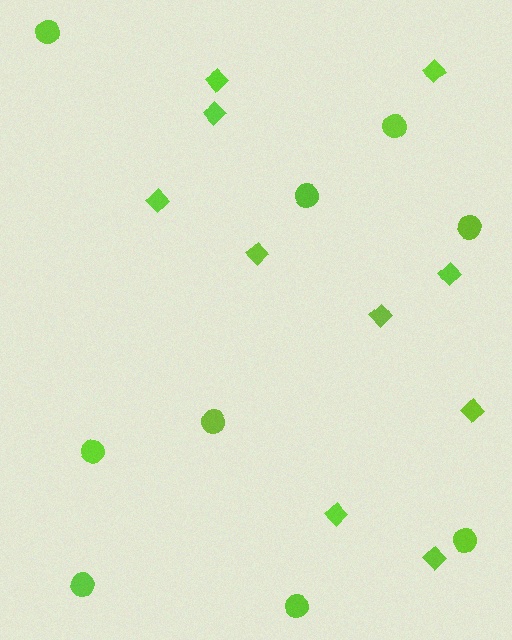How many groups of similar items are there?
There are 2 groups: one group of circles (9) and one group of diamonds (10).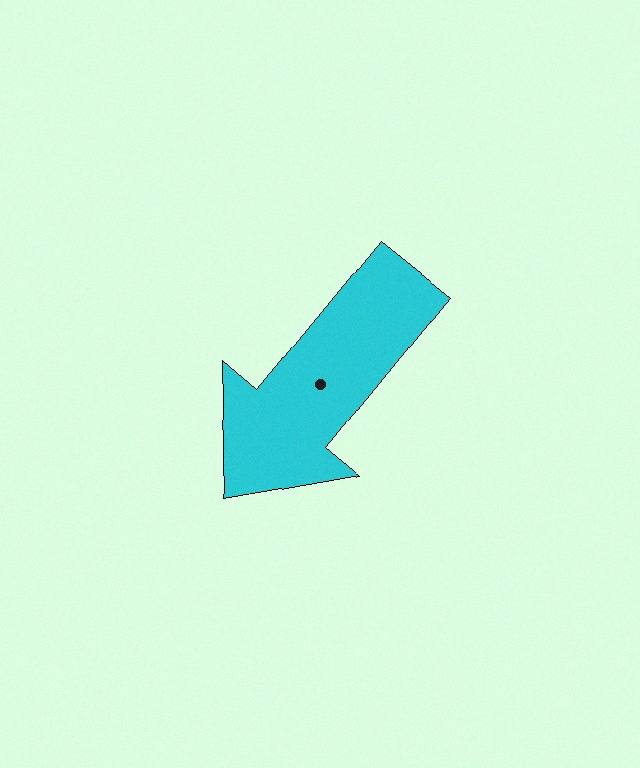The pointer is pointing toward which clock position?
Roughly 7 o'clock.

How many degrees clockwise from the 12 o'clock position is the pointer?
Approximately 219 degrees.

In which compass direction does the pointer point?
Southwest.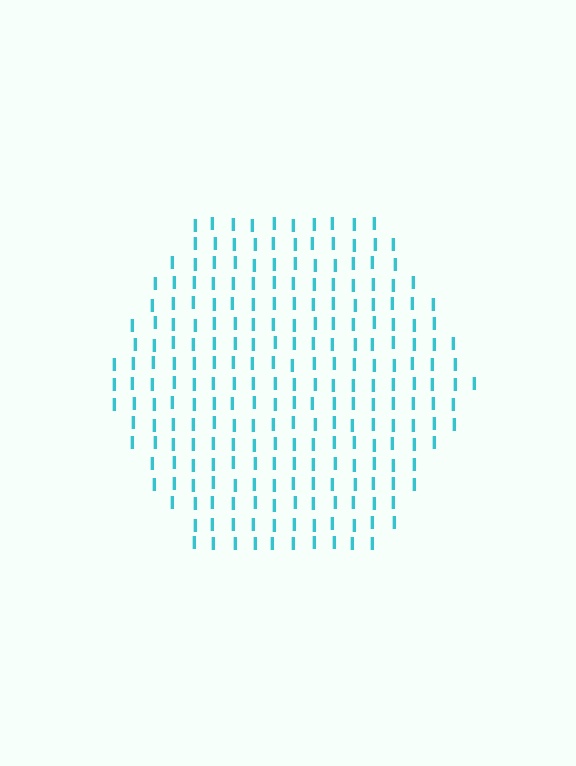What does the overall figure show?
The overall figure shows a hexagon.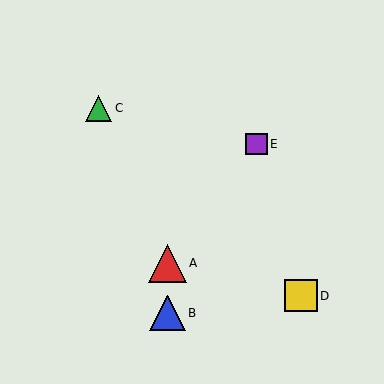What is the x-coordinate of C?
Object C is at x≈99.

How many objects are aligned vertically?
2 objects (A, B) are aligned vertically.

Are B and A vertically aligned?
Yes, both are at x≈167.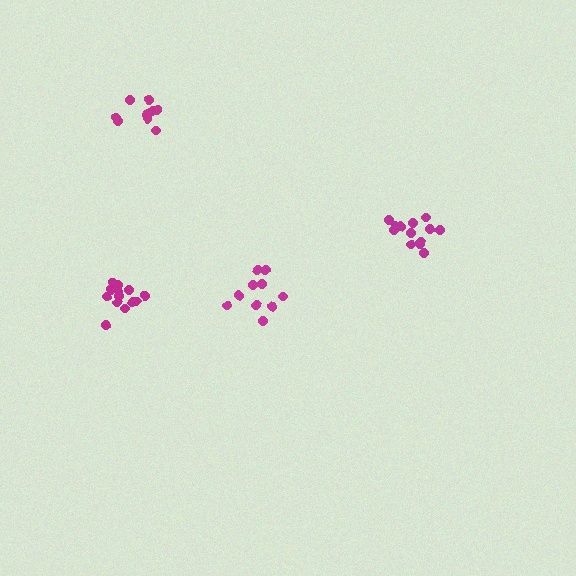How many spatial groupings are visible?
There are 4 spatial groupings.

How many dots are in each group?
Group 1: 13 dots, Group 2: 13 dots, Group 3: 10 dots, Group 4: 10 dots (46 total).